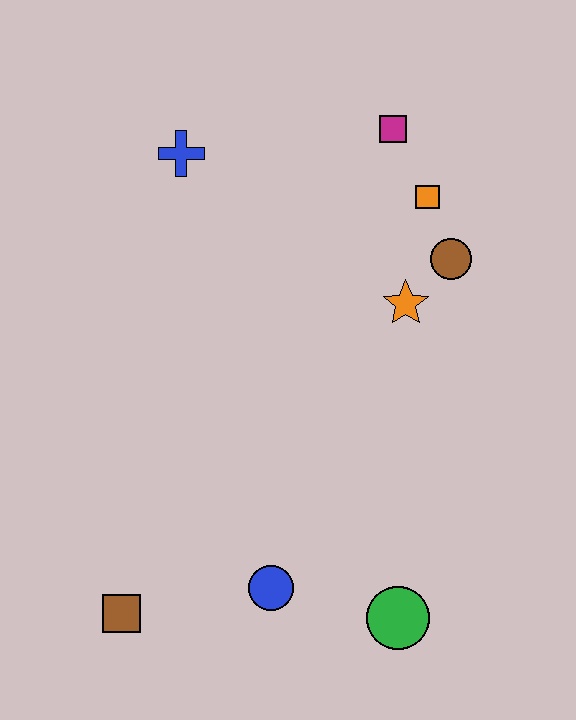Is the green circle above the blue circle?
No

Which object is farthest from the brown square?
The magenta square is farthest from the brown square.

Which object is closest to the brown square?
The blue circle is closest to the brown square.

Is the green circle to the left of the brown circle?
Yes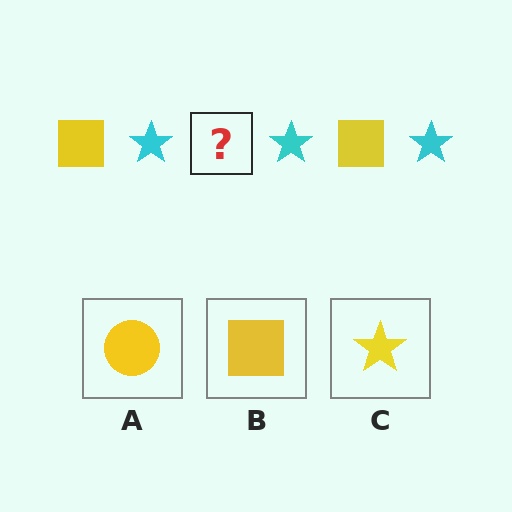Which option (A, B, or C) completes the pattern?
B.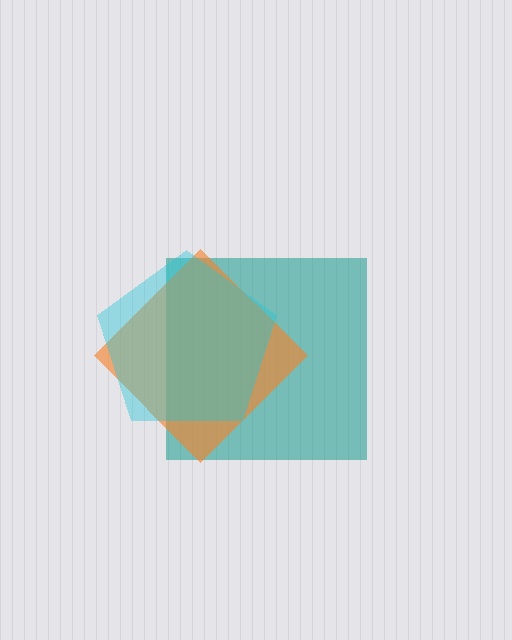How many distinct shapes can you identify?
There are 3 distinct shapes: a teal square, an orange diamond, a cyan pentagon.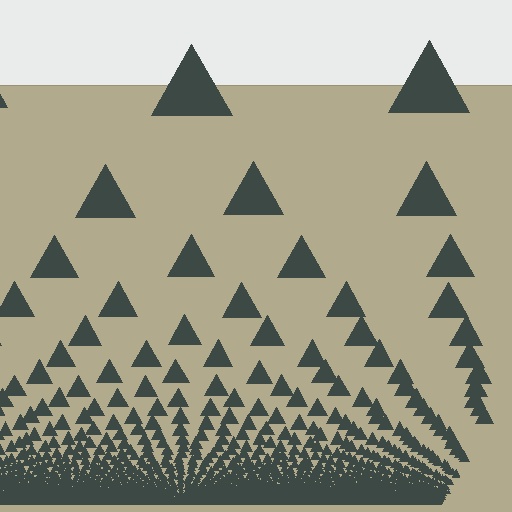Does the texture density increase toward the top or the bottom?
Density increases toward the bottom.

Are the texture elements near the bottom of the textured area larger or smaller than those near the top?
Smaller. The gradient is inverted — elements near the bottom are smaller and denser.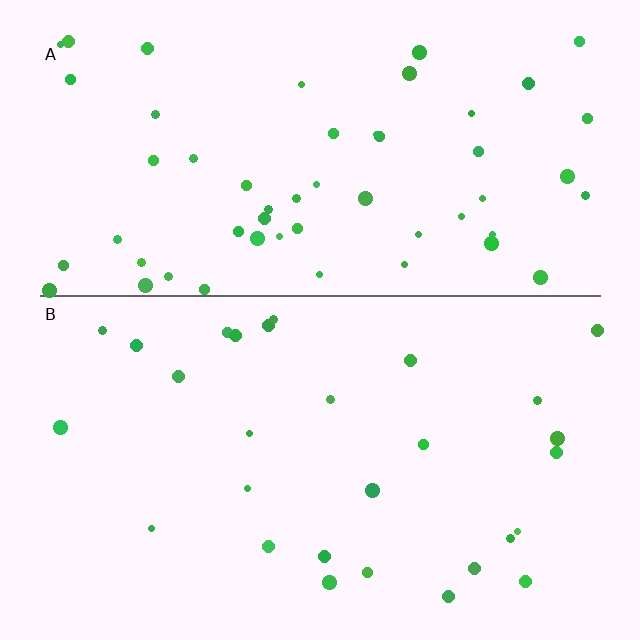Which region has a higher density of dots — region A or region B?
A (the top).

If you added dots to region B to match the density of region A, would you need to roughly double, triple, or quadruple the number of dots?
Approximately double.